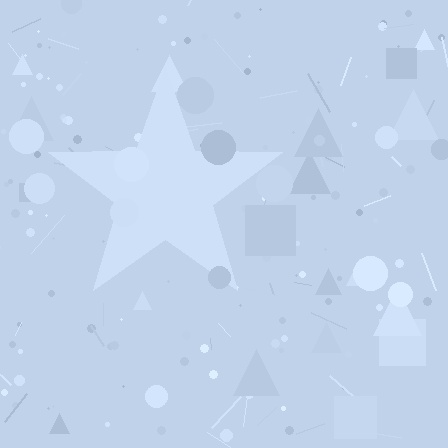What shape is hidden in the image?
A star is hidden in the image.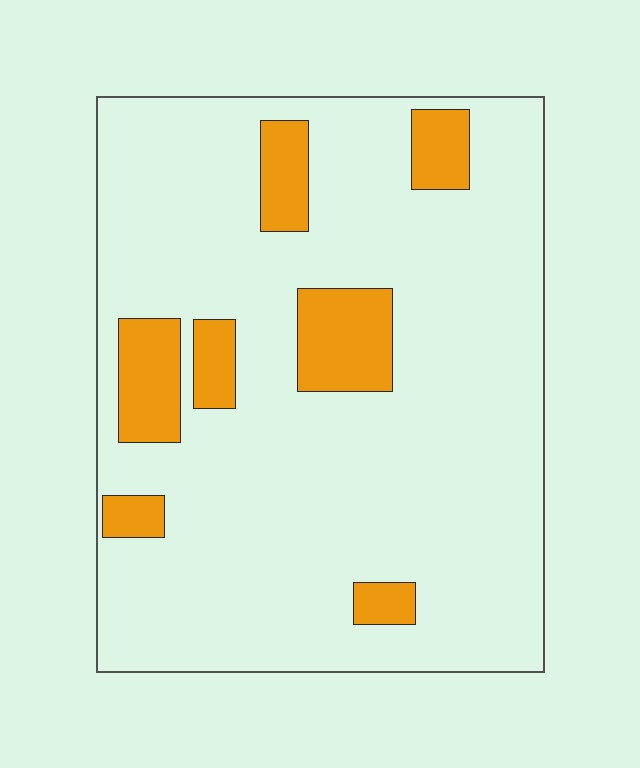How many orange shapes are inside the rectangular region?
7.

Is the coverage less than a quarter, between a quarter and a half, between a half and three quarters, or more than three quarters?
Less than a quarter.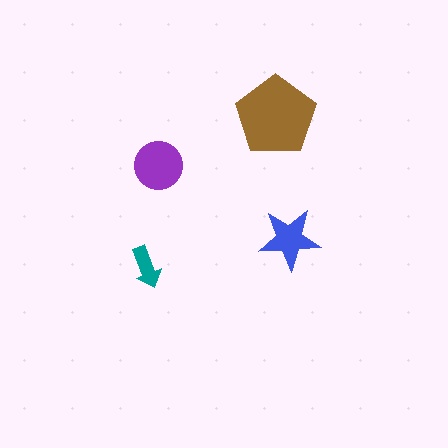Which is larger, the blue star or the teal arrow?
The blue star.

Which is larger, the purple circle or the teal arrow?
The purple circle.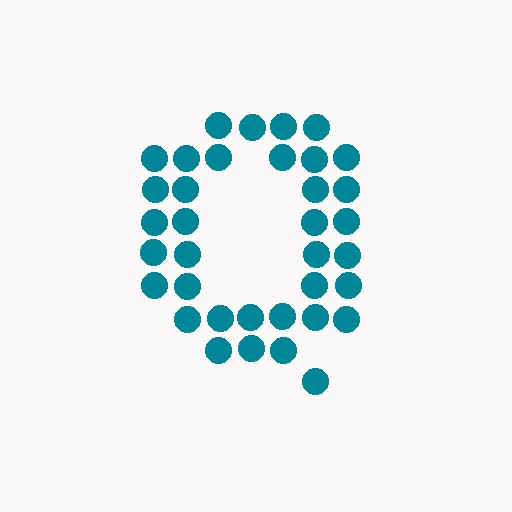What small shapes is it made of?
It is made of small circles.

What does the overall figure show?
The overall figure shows the letter Q.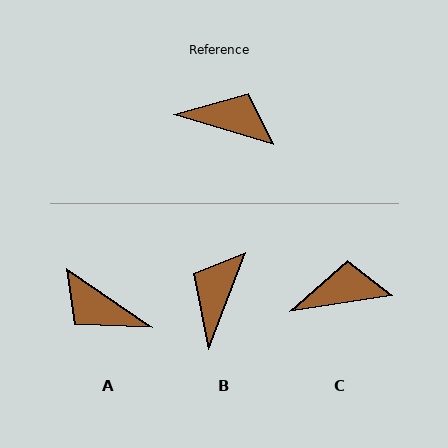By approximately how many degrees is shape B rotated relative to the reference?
Approximately 86 degrees counter-clockwise.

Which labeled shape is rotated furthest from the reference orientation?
A, about 162 degrees away.